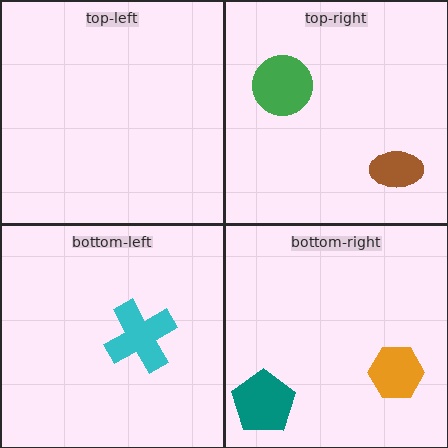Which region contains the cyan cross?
The bottom-left region.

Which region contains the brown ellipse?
The top-right region.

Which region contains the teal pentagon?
The bottom-right region.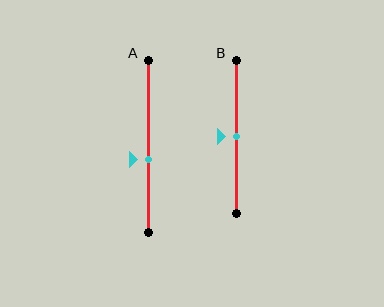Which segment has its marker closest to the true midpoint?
Segment B has its marker closest to the true midpoint.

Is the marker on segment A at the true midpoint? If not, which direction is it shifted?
No, the marker on segment A is shifted downward by about 7% of the segment length.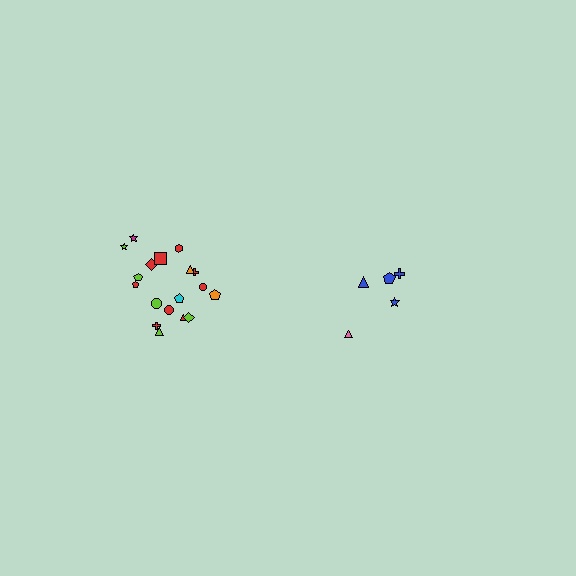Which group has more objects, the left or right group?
The left group.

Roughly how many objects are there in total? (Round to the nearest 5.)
Roughly 25 objects in total.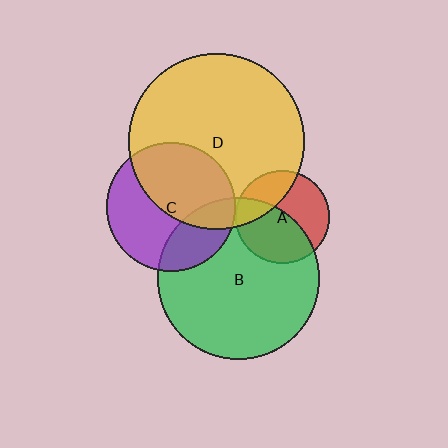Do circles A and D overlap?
Yes.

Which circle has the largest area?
Circle D (yellow).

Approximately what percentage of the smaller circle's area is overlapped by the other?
Approximately 30%.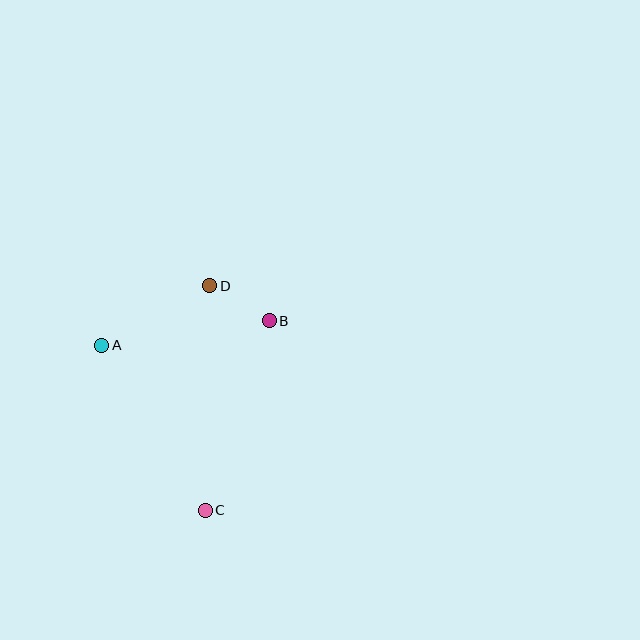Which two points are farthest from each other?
Points C and D are farthest from each other.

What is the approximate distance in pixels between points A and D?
The distance between A and D is approximately 123 pixels.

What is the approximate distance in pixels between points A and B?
The distance between A and B is approximately 169 pixels.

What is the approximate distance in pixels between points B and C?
The distance between B and C is approximately 200 pixels.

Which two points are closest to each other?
Points B and D are closest to each other.